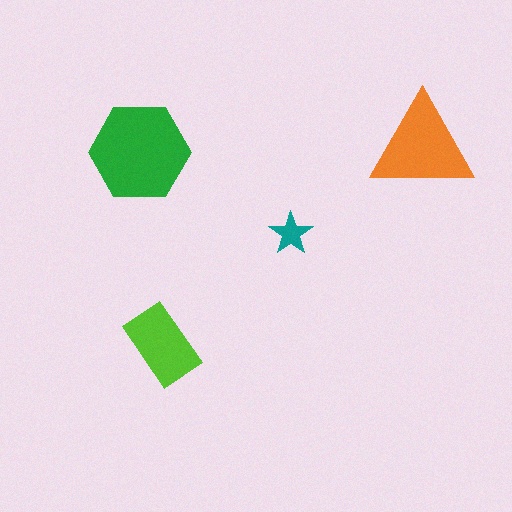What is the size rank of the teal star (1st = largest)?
4th.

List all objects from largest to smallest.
The green hexagon, the orange triangle, the lime rectangle, the teal star.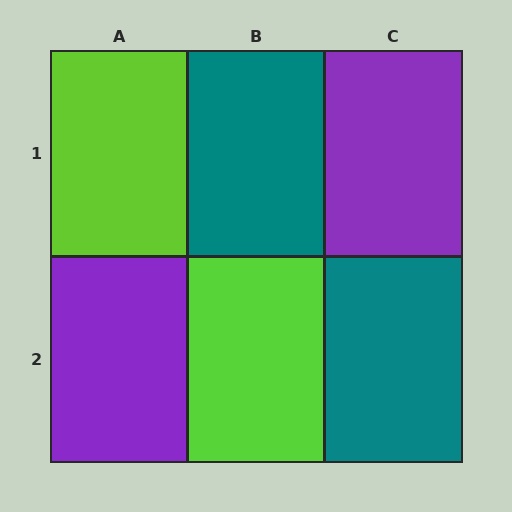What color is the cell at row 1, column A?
Lime.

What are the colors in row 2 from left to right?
Purple, lime, teal.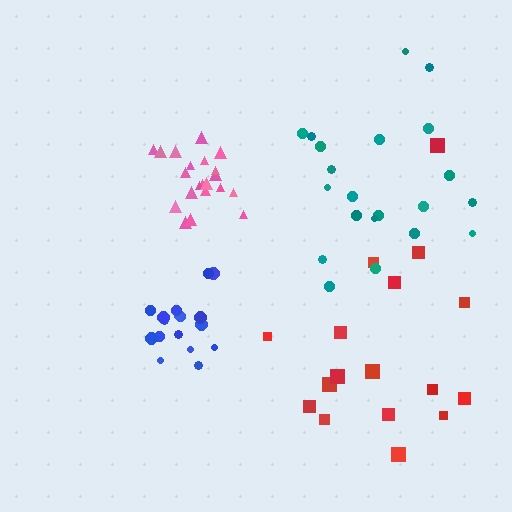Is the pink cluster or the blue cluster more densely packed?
Pink.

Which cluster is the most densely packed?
Pink.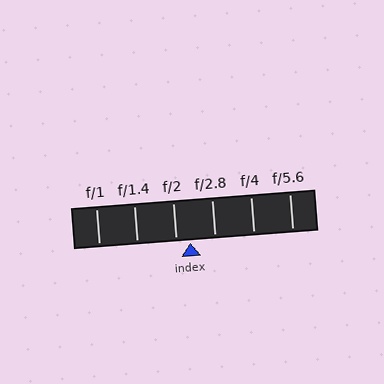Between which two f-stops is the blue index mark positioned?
The index mark is between f/2 and f/2.8.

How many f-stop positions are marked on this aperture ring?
There are 6 f-stop positions marked.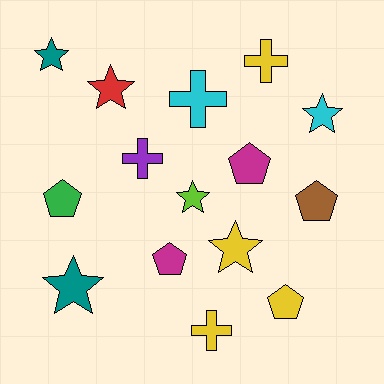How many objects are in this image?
There are 15 objects.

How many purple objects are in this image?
There is 1 purple object.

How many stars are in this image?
There are 6 stars.